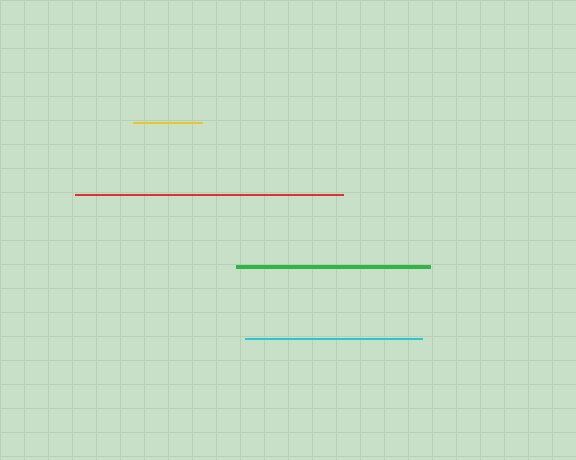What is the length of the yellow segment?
The yellow segment is approximately 69 pixels long.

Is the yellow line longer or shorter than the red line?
The red line is longer than the yellow line.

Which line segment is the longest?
The red line is the longest at approximately 268 pixels.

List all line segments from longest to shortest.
From longest to shortest: red, green, cyan, yellow.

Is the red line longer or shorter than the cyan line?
The red line is longer than the cyan line.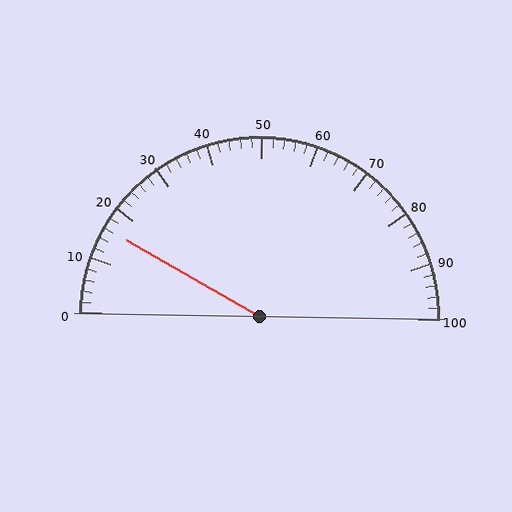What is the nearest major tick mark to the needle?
The nearest major tick mark is 20.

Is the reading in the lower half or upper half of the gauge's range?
The reading is in the lower half of the range (0 to 100).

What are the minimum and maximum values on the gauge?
The gauge ranges from 0 to 100.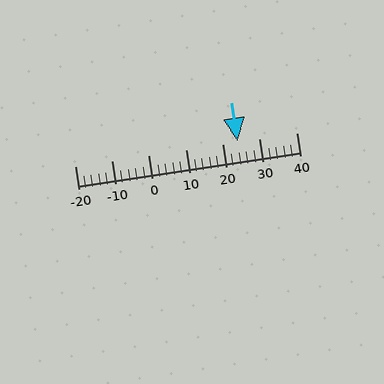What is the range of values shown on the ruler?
The ruler shows values from -20 to 40.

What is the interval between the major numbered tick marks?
The major tick marks are spaced 10 units apart.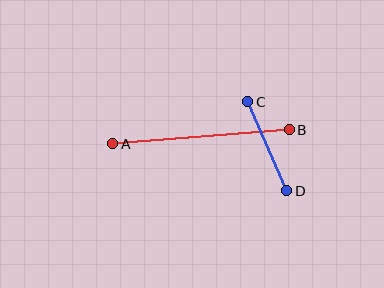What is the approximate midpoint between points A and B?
The midpoint is at approximately (201, 137) pixels.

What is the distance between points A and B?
The distance is approximately 177 pixels.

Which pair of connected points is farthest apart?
Points A and B are farthest apart.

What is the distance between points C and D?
The distance is approximately 97 pixels.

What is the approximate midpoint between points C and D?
The midpoint is at approximately (267, 146) pixels.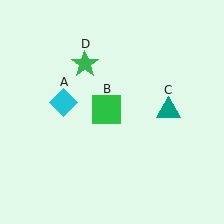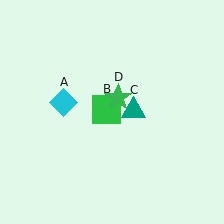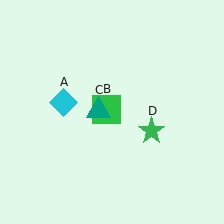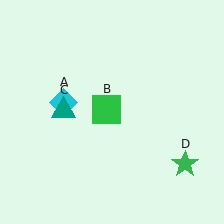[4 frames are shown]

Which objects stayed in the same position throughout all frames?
Cyan diamond (object A) and green square (object B) remained stationary.